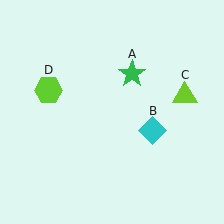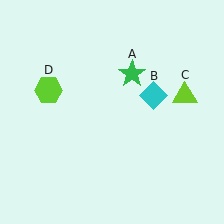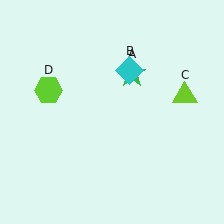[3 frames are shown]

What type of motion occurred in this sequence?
The cyan diamond (object B) rotated counterclockwise around the center of the scene.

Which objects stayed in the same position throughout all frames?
Green star (object A) and lime triangle (object C) and lime hexagon (object D) remained stationary.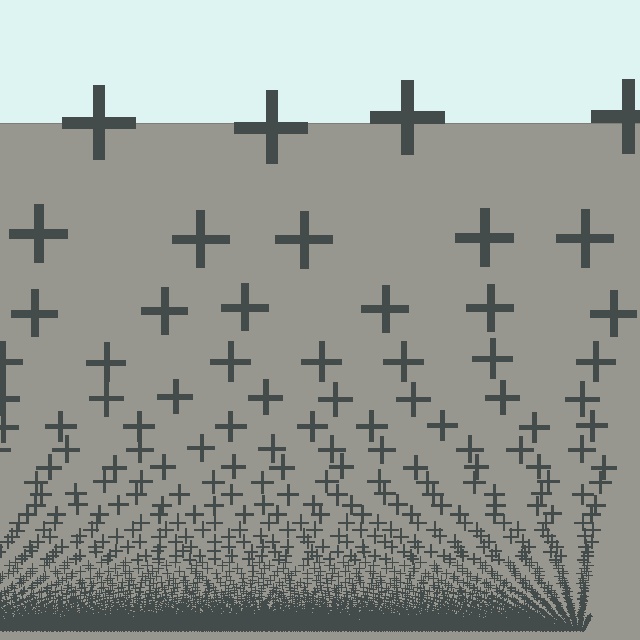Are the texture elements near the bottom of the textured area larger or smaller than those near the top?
Smaller. The gradient is inverted — elements near the bottom are smaller and denser.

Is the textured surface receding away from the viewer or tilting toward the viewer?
The surface appears to tilt toward the viewer. Texture elements get larger and sparser toward the top.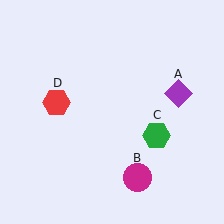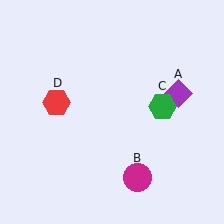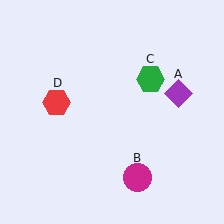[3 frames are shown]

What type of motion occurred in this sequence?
The green hexagon (object C) rotated counterclockwise around the center of the scene.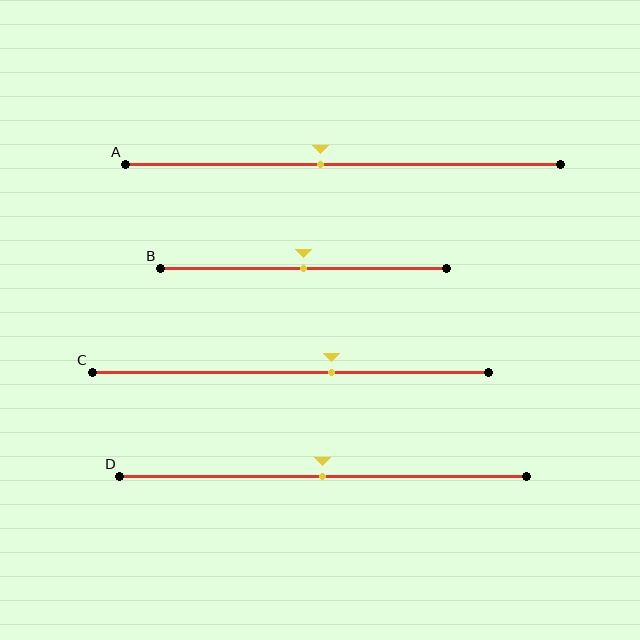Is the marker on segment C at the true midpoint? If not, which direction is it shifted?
No, the marker on segment C is shifted to the right by about 10% of the segment length.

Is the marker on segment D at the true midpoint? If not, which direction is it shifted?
Yes, the marker on segment D is at the true midpoint.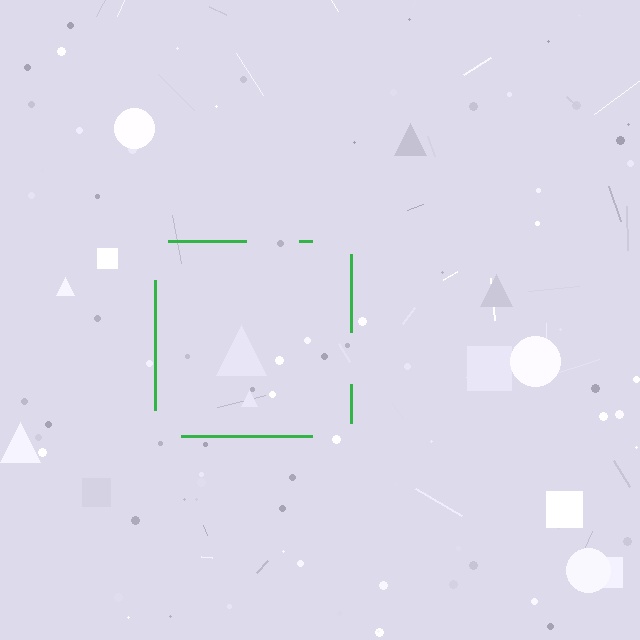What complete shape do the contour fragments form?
The contour fragments form a square.